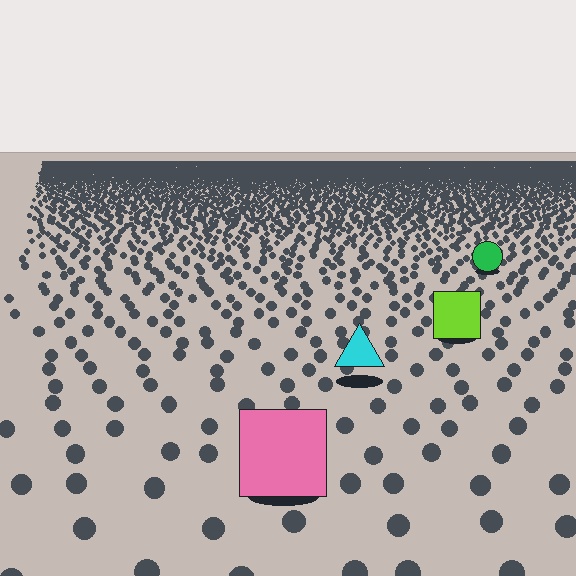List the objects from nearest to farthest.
From nearest to farthest: the pink square, the cyan triangle, the lime square, the green circle.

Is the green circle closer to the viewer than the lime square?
No. The lime square is closer — you can tell from the texture gradient: the ground texture is coarser near it.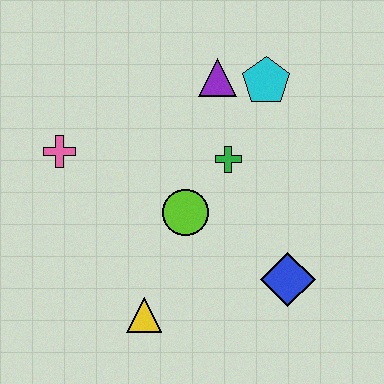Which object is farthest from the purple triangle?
The yellow triangle is farthest from the purple triangle.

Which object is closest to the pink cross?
The lime circle is closest to the pink cross.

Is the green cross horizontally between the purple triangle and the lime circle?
No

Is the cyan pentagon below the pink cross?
No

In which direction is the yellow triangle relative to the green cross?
The yellow triangle is below the green cross.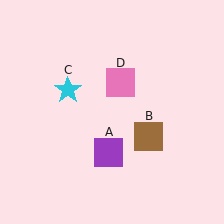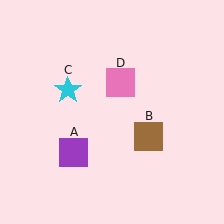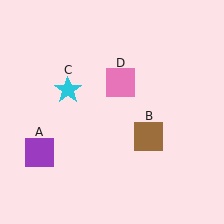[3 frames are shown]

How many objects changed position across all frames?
1 object changed position: purple square (object A).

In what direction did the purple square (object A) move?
The purple square (object A) moved left.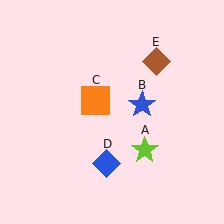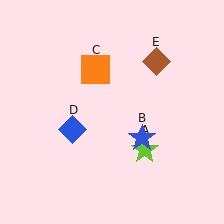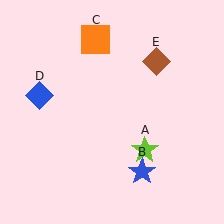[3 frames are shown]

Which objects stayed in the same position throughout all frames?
Lime star (object A) and brown diamond (object E) remained stationary.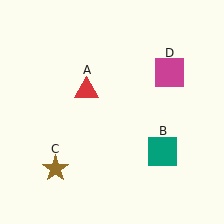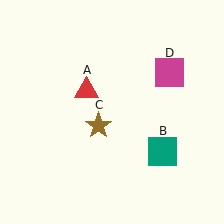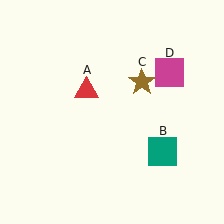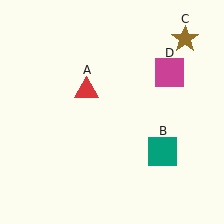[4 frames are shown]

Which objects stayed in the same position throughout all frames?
Red triangle (object A) and teal square (object B) and magenta square (object D) remained stationary.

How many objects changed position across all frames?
1 object changed position: brown star (object C).